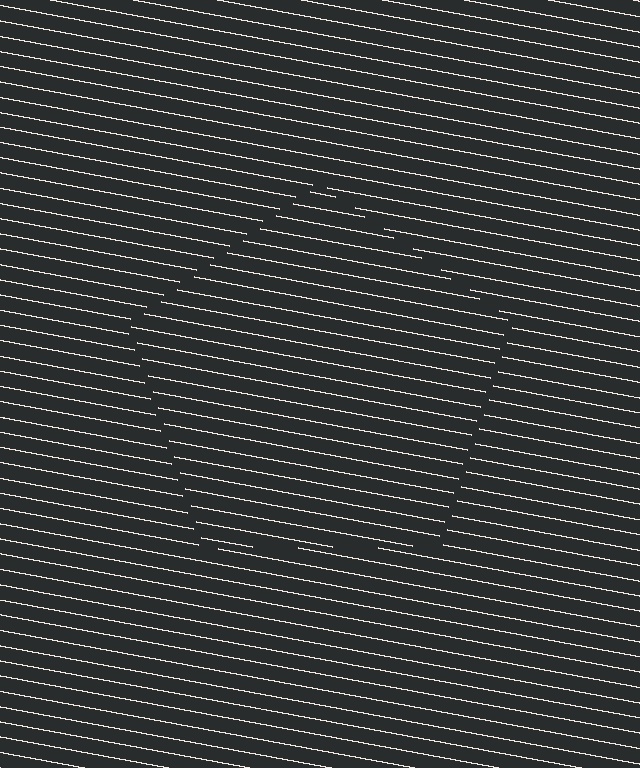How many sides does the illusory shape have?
5 sides — the line-ends trace a pentagon.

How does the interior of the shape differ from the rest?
The interior of the shape contains the same grating, shifted by half a period — the contour is defined by the phase discontinuity where line-ends from the inner and outer gratings abut.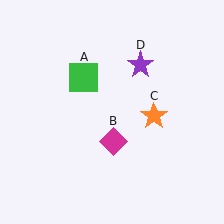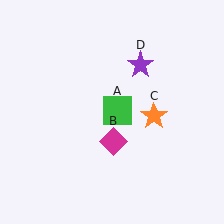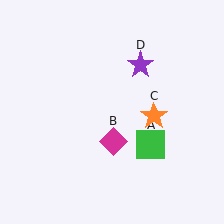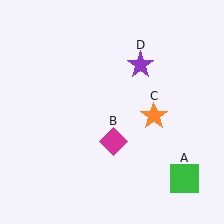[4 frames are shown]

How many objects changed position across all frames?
1 object changed position: green square (object A).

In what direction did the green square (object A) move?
The green square (object A) moved down and to the right.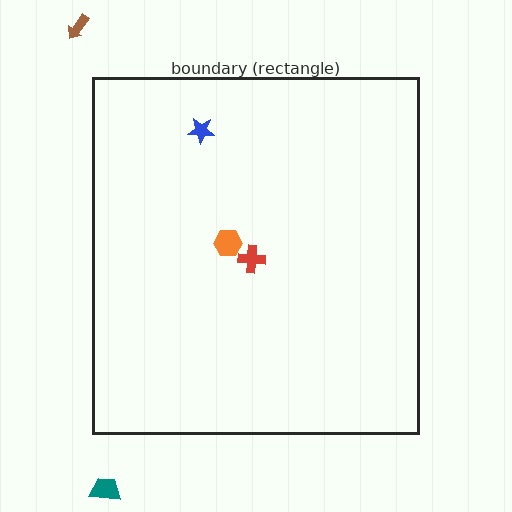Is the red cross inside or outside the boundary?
Inside.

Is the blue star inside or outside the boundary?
Inside.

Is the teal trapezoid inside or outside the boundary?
Outside.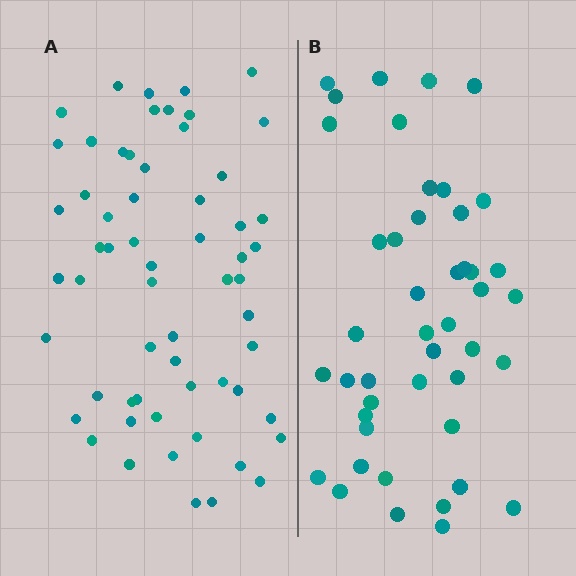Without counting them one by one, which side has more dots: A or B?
Region A (the left region) has more dots.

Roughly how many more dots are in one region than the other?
Region A has approximately 15 more dots than region B.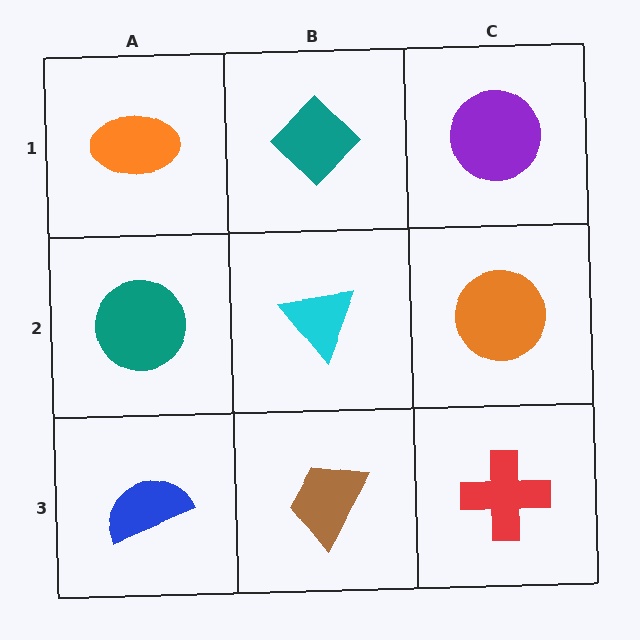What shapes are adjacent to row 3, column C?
An orange circle (row 2, column C), a brown trapezoid (row 3, column B).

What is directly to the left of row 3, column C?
A brown trapezoid.